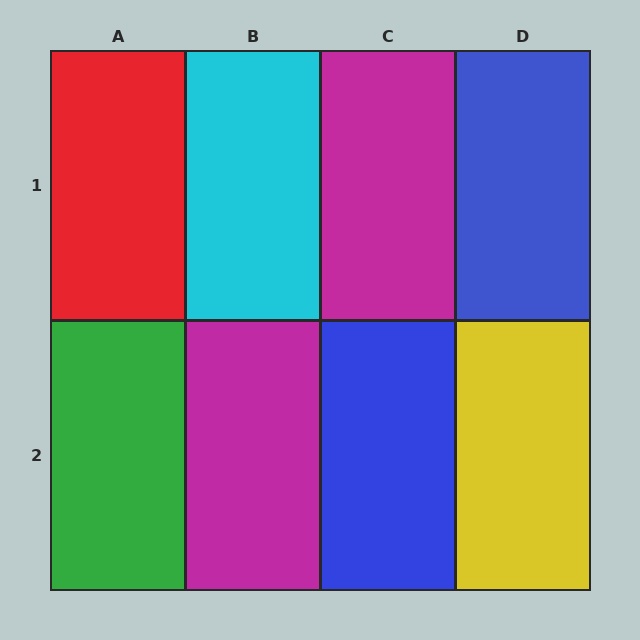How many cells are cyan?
1 cell is cyan.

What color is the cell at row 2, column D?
Yellow.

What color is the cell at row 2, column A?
Green.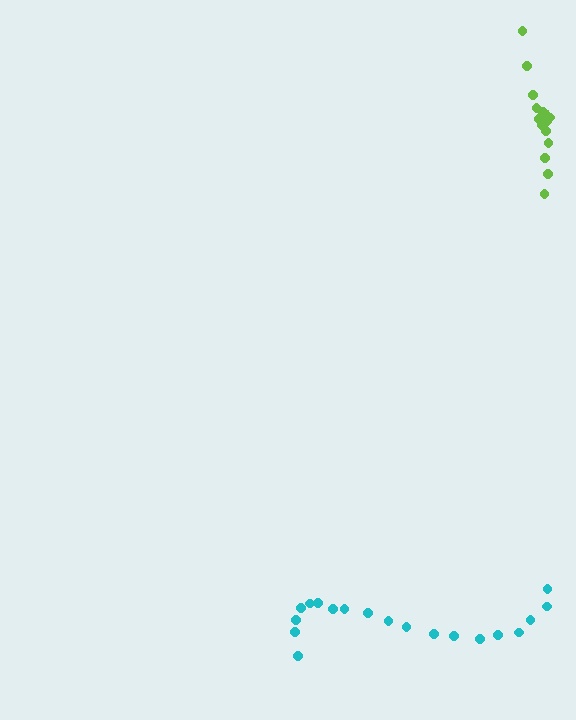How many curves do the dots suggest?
There are 2 distinct paths.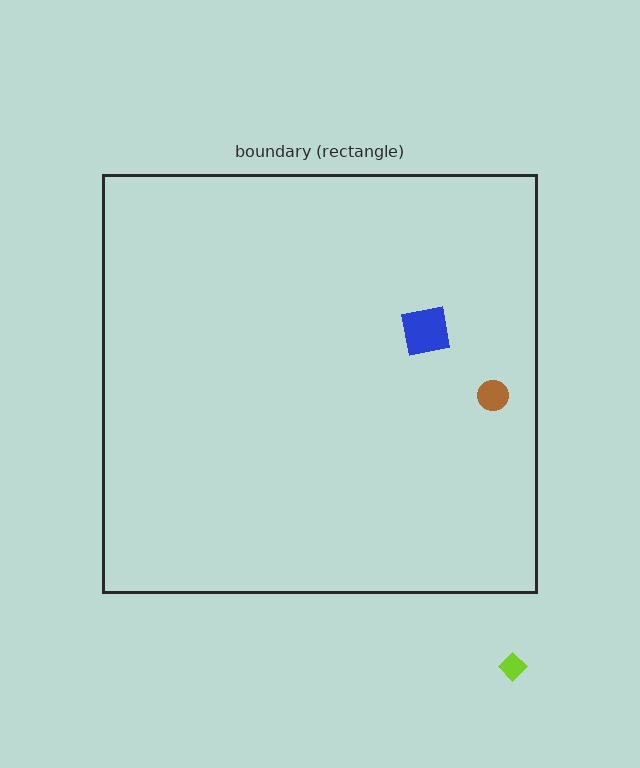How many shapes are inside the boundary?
2 inside, 1 outside.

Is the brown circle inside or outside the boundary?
Inside.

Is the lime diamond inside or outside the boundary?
Outside.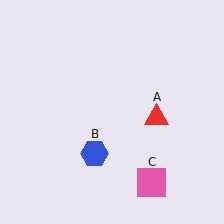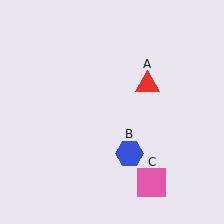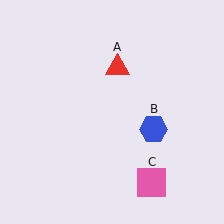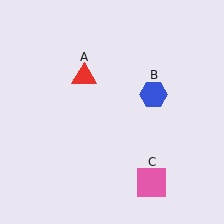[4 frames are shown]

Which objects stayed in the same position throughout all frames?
Pink square (object C) remained stationary.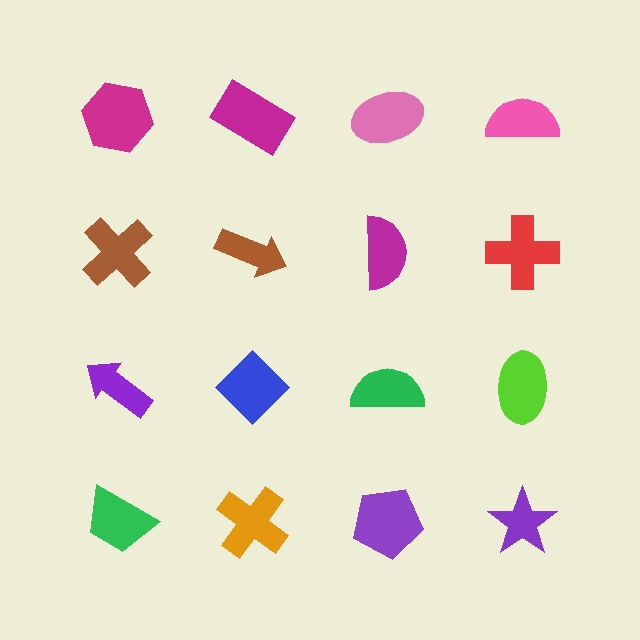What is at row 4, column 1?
A green trapezoid.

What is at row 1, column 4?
A pink semicircle.